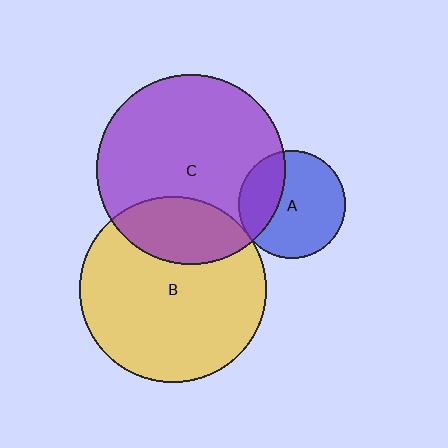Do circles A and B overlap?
Yes.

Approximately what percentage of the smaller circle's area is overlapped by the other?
Approximately 5%.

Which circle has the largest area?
Circle C (purple).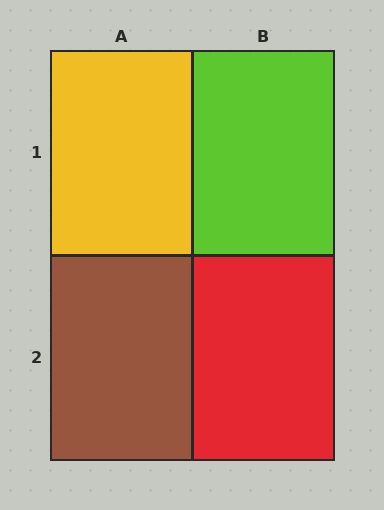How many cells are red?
1 cell is red.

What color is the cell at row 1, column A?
Yellow.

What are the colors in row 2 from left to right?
Brown, red.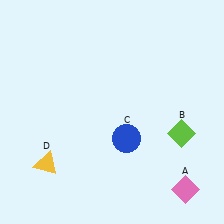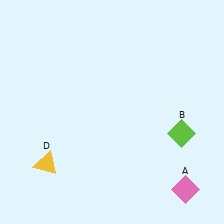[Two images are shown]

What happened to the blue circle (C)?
The blue circle (C) was removed in Image 2. It was in the bottom-right area of Image 1.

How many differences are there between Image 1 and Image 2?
There is 1 difference between the two images.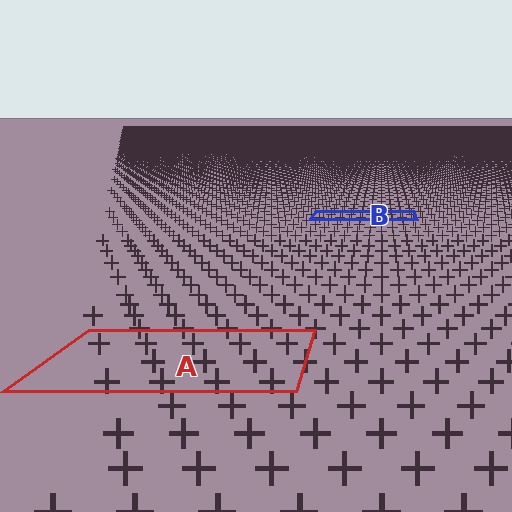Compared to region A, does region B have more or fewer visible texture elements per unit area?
Region B has more texture elements per unit area — they are packed more densely because it is farther away.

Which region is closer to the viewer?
Region A is closer. The texture elements there are larger and more spread out.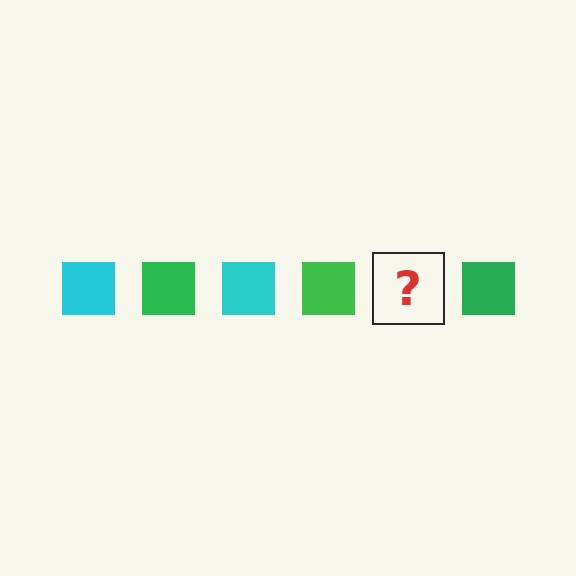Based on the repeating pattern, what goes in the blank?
The blank should be a cyan square.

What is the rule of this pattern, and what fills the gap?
The rule is that the pattern cycles through cyan, green squares. The gap should be filled with a cyan square.